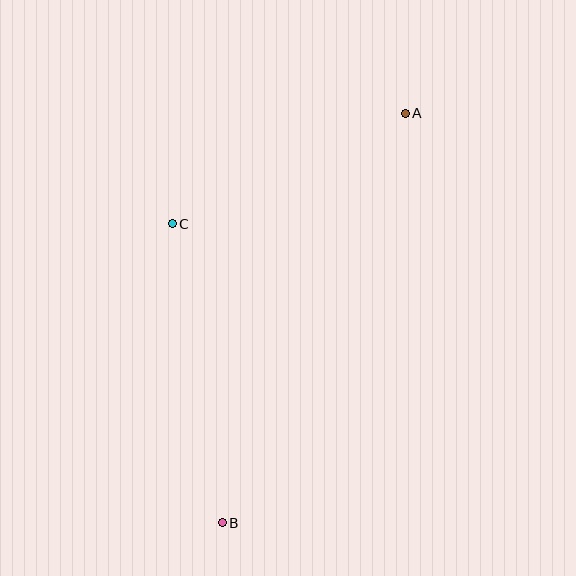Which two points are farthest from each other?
Points A and B are farthest from each other.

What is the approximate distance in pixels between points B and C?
The distance between B and C is approximately 303 pixels.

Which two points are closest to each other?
Points A and C are closest to each other.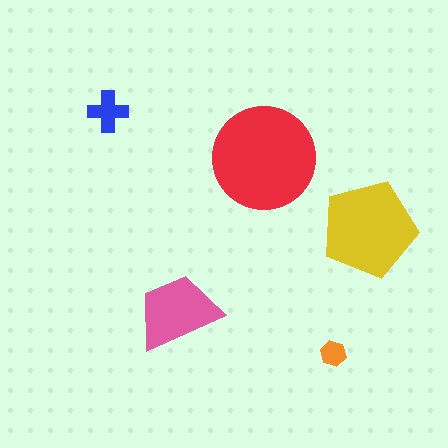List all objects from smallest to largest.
The orange hexagon, the blue cross, the pink trapezoid, the yellow pentagon, the red circle.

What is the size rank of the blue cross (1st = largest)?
4th.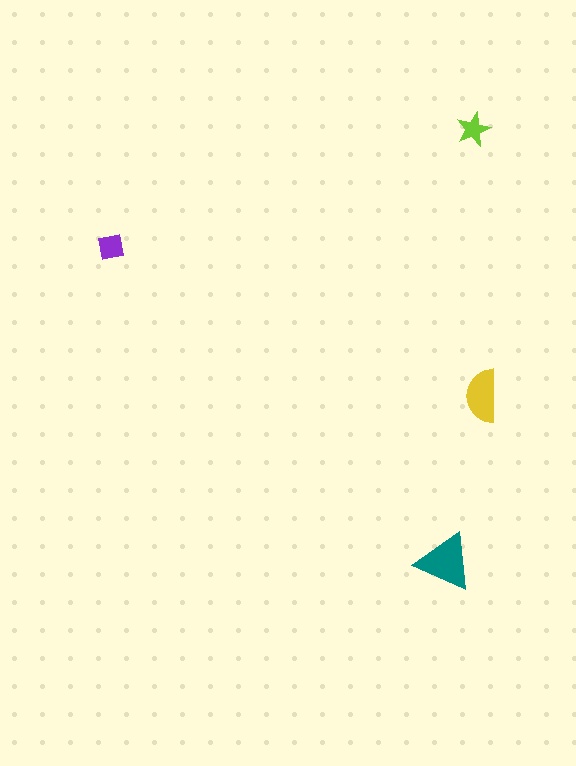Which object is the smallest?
The lime star.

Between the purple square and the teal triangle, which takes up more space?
The teal triangle.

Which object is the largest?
The teal triangle.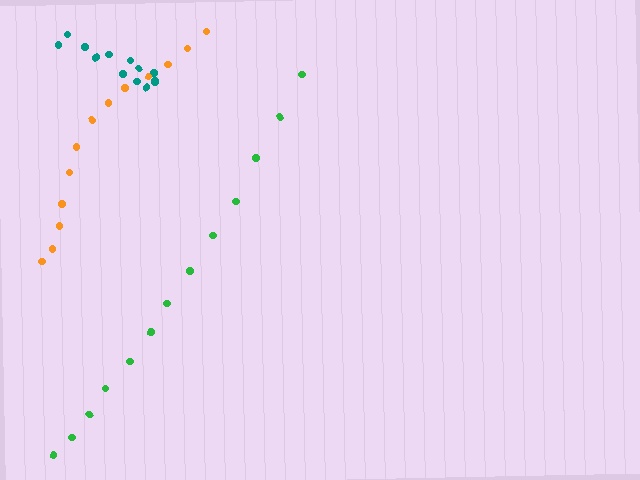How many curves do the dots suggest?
There are 3 distinct paths.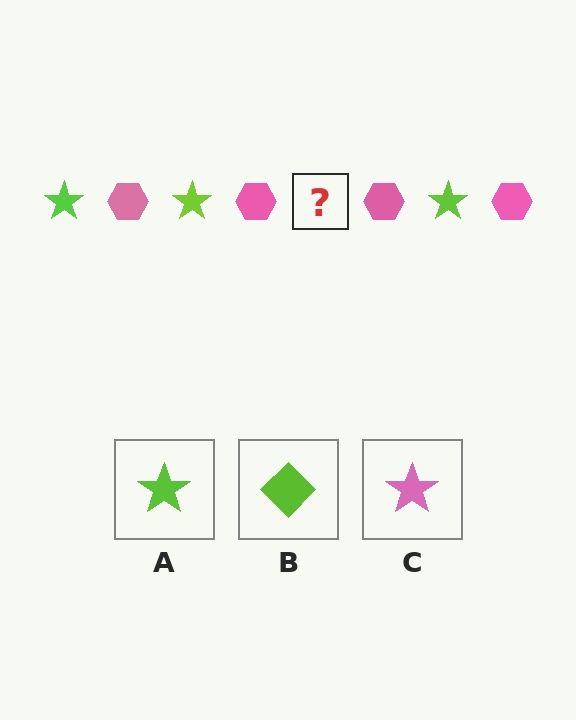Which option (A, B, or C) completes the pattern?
A.